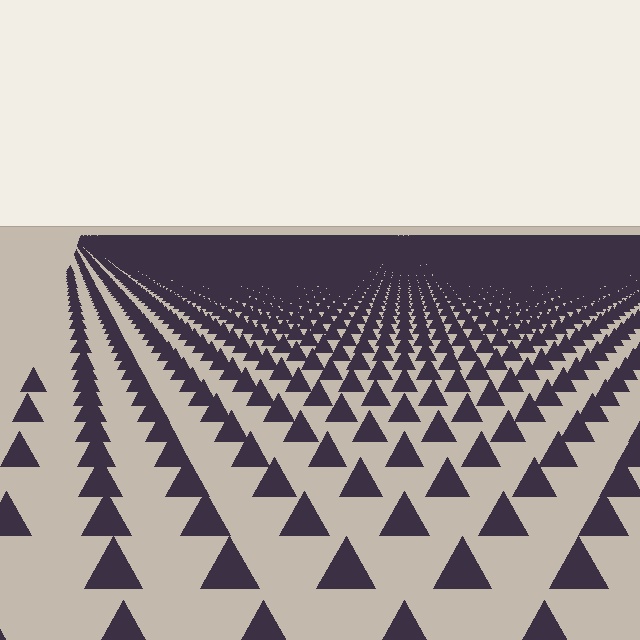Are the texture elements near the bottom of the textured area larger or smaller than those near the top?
Larger. Near the bottom, elements are closer to the viewer and appear at a bigger on-screen size.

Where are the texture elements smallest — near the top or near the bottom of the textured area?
Near the top.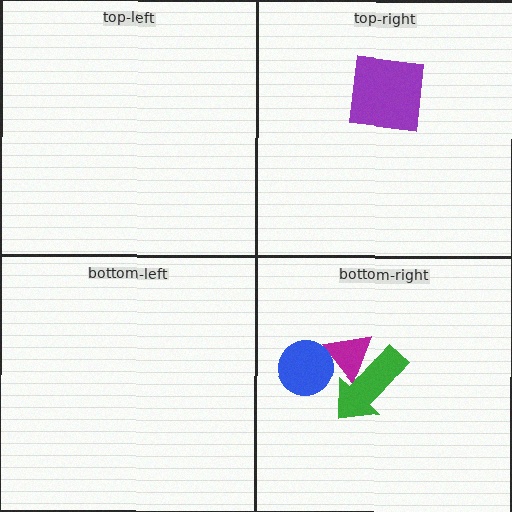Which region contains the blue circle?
The bottom-right region.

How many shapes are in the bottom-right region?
3.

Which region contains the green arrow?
The bottom-right region.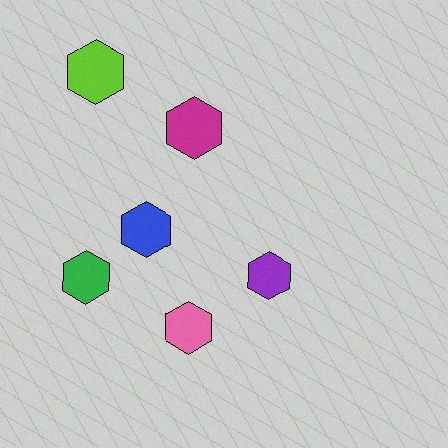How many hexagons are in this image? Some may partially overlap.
There are 6 hexagons.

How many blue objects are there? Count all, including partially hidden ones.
There is 1 blue object.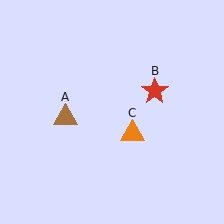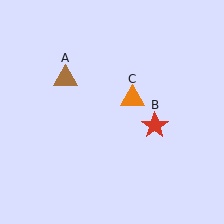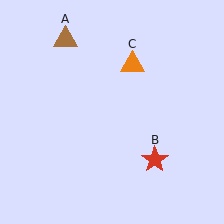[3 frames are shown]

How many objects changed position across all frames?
3 objects changed position: brown triangle (object A), red star (object B), orange triangle (object C).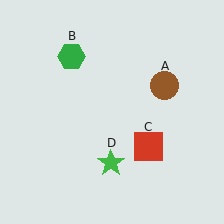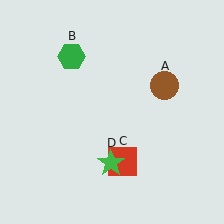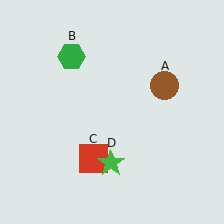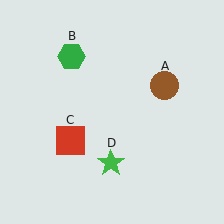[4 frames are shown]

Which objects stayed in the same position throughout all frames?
Brown circle (object A) and green hexagon (object B) and green star (object D) remained stationary.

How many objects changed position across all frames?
1 object changed position: red square (object C).